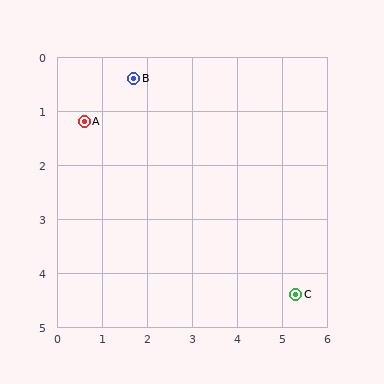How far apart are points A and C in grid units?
Points A and C are about 5.7 grid units apart.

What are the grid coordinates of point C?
Point C is at approximately (5.3, 4.4).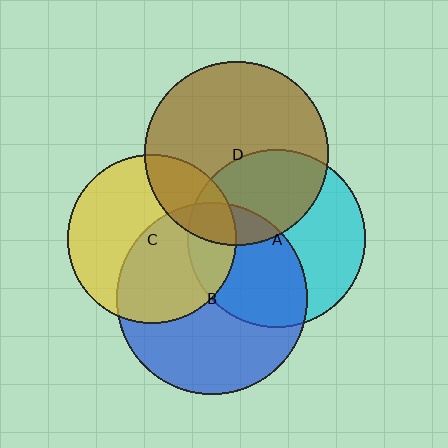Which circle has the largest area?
Circle B (blue).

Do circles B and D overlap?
Yes.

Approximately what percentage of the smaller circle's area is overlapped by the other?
Approximately 10%.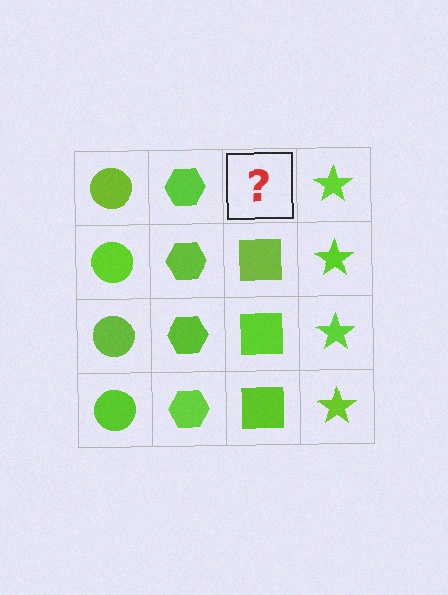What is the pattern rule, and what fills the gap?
The rule is that each column has a consistent shape. The gap should be filled with a lime square.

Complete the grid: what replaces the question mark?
The question mark should be replaced with a lime square.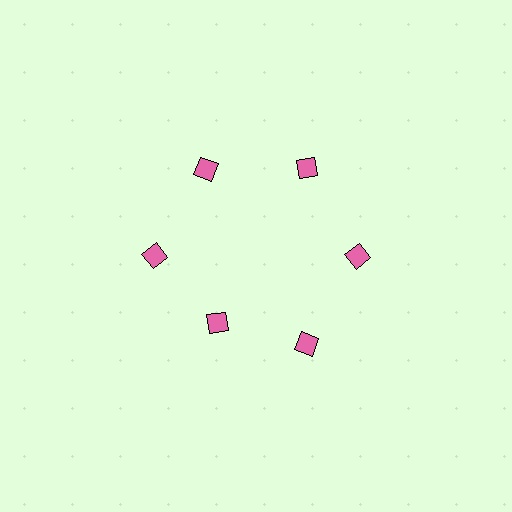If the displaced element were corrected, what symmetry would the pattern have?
It would have 6-fold rotational symmetry — the pattern would map onto itself every 60 degrees.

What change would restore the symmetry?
The symmetry would be restored by moving it outward, back onto the ring so that all 6 diamonds sit at equal angles and equal distance from the center.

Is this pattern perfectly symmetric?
No. The 6 pink diamonds are arranged in a ring, but one element near the 7 o'clock position is pulled inward toward the center, breaking the 6-fold rotational symmetry.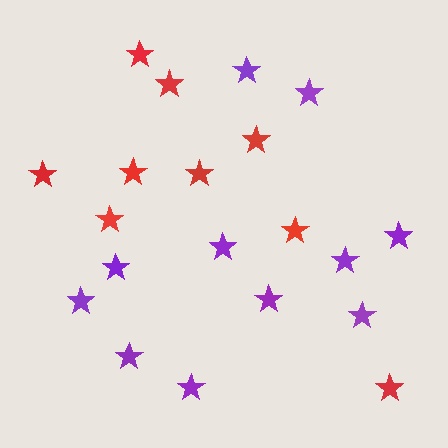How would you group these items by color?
There are 2 groups: one group of red stars (9) and one group of purple stars (11).